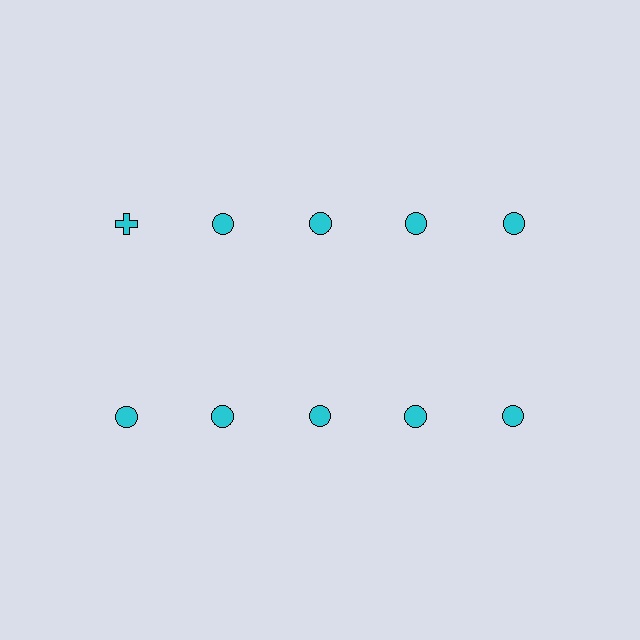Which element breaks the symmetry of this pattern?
The cyan cross in the top row, leftmost column breaks the symmetry. All other shapes are cyan circles.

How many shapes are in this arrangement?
There are 10 shapes arranged in a grid pattern.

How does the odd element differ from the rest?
It has a different shape: cross instead of circle.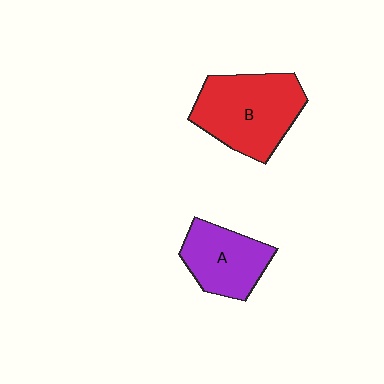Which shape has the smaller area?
Shape A (purple).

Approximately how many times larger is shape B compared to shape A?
Approximately 1.5 times.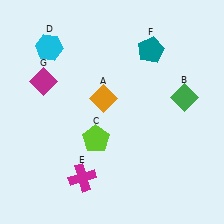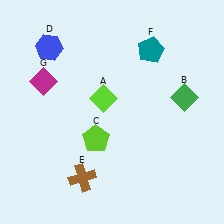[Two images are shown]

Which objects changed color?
A changed from orange to lime. D changed from cyan to blue. E changed from magenta to brown.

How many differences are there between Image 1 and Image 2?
There are 3 differences between the two images.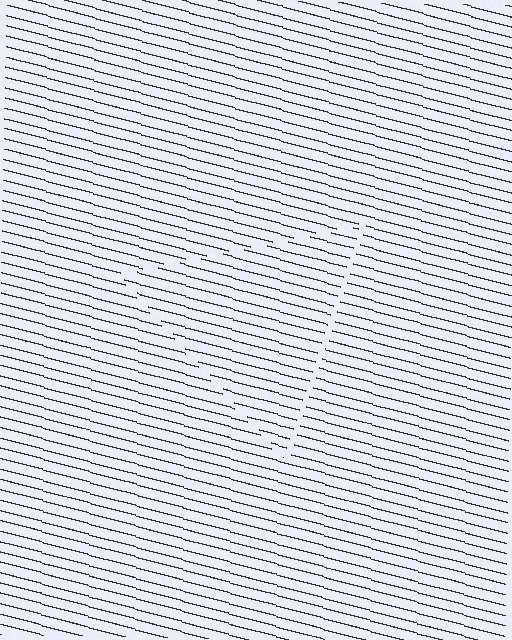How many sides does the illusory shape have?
3 sides — the line-ends trace a triangle.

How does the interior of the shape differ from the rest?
The interior of the shape contains the same grating, shifted by half a period — the contour is defined by the phase discontinuity where line-ends from the inner and outer gratings abut.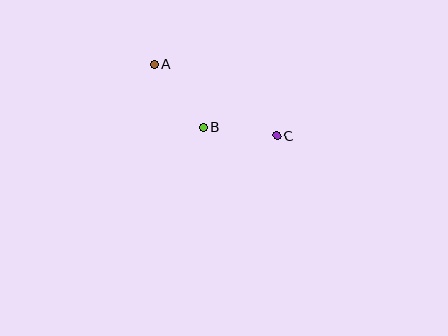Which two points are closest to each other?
Points B and C are closest to each other.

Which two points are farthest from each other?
Points A and C are farthest from each other.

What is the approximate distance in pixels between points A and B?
The distance between A and B is approximately 80 pixels.